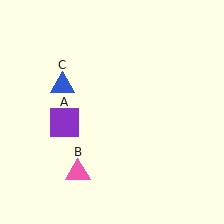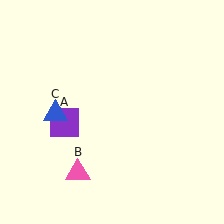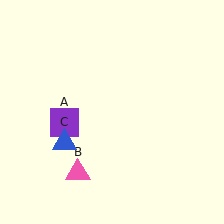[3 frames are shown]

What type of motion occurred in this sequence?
The blue triangle (object C) rotated counterclockwise around the center of the scene.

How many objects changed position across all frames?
1 object changed position: blue triangle (object C).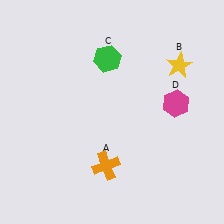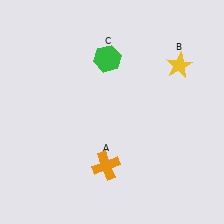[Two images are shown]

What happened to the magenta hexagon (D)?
The magenta hexagon (D) was removed in Image 2. It was in the top-right area of Image 1.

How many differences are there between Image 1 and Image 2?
There is 1 difference between the two images.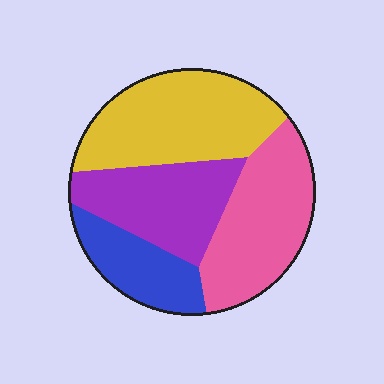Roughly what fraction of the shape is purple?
Purple covers about 25% of the shape.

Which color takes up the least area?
Blue, at roughly 15%.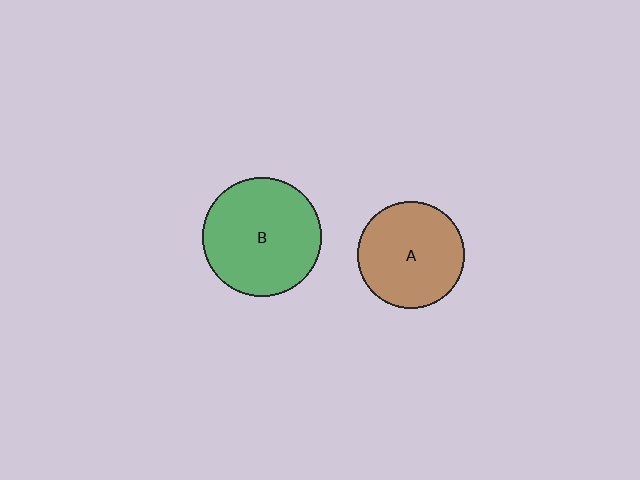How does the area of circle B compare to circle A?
Approximately 1.3 times.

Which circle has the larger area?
Circle B (green).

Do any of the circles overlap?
No, none of the circles overlap.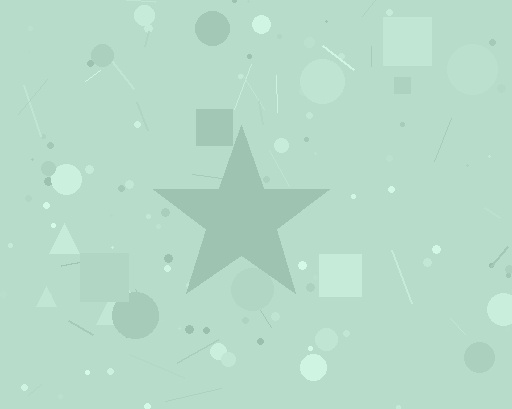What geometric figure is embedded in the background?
A star is embedded in the background.